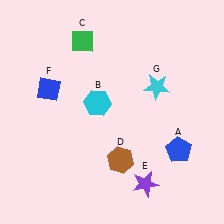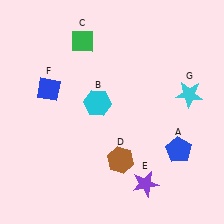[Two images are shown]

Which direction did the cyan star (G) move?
The cyan star (G) moved right.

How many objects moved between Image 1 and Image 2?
1 object moved between the two images.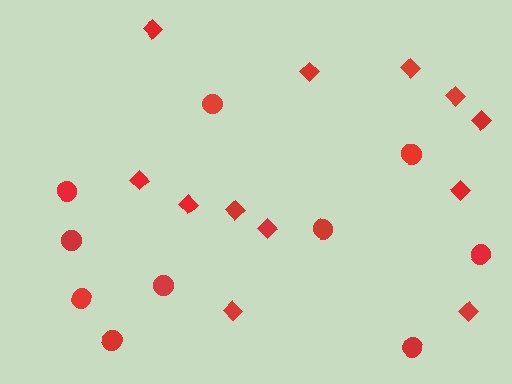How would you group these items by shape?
There are 2 groups: one group of diamonds (12) and one group of circles (10).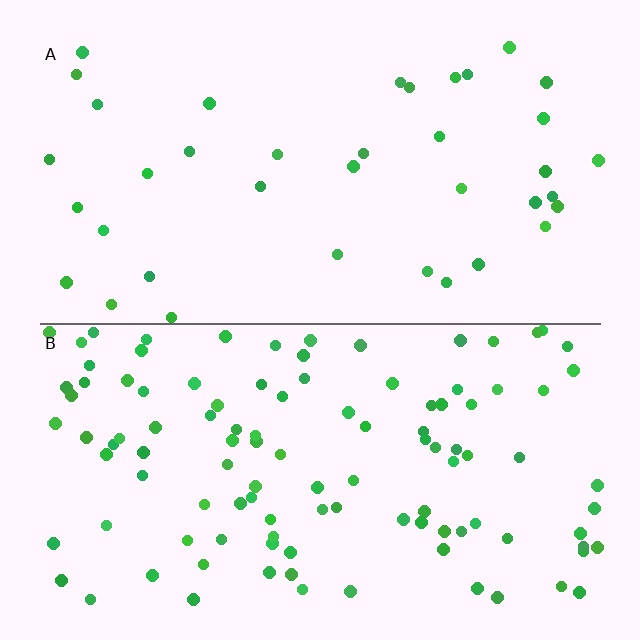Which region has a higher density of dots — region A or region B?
B (the bottom).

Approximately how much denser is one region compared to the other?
Approximately 2.9× — region B over region A.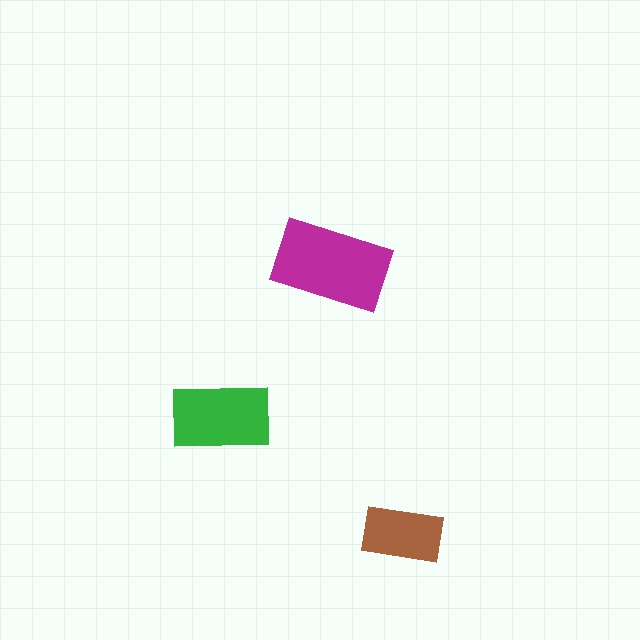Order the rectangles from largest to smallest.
the magenta one, the green one, the brown one.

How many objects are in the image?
There are 3 objects in the image.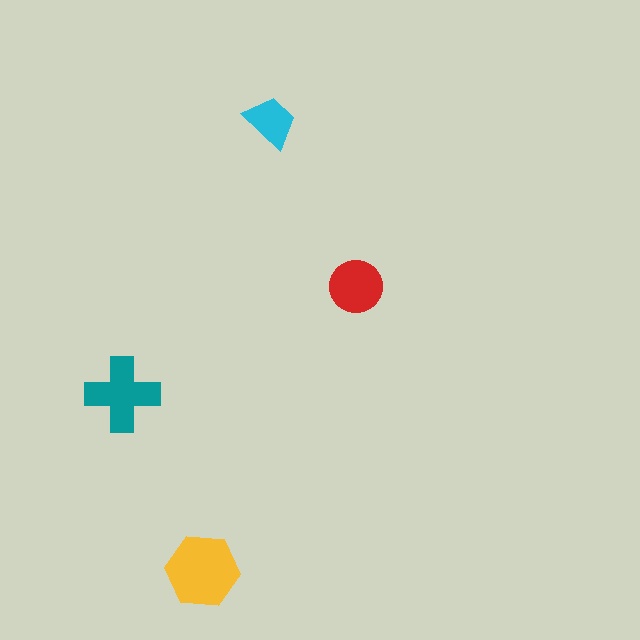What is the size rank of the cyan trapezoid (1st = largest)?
4th.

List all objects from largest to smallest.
The yellow hexagon, the teal cross, the red circle, the cyan trapezoid.